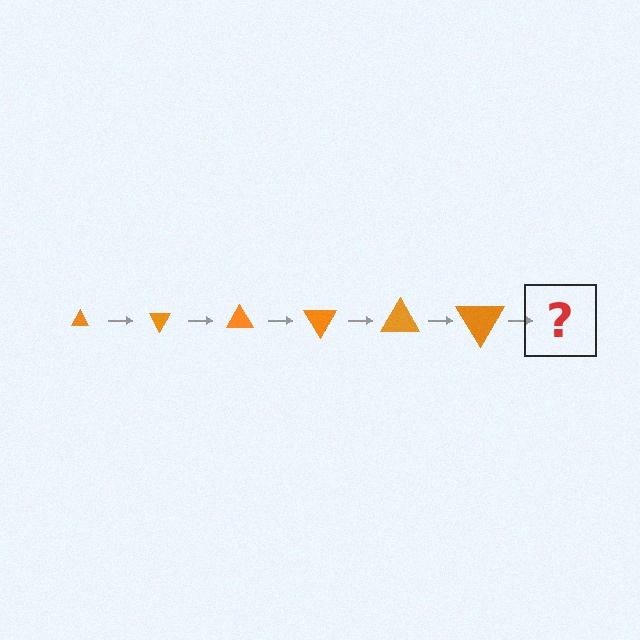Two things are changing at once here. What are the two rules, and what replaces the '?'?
The two rules are that the triangle grows larger each step and it rotates 60 degrees each step. The '?' should be a triangle, larger than the previous one and rotated 360 degrees from the start.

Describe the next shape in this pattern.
It should be a triangle, larger than the previous one and rotated 360 degrees from the start.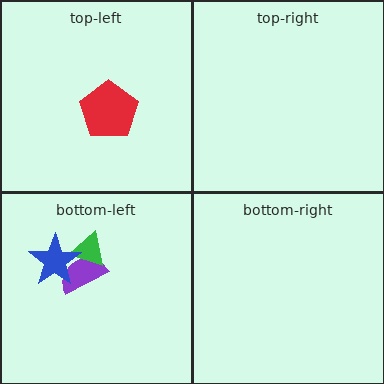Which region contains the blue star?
The bottom-left region.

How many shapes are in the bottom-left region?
3.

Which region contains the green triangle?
The bottom-left region.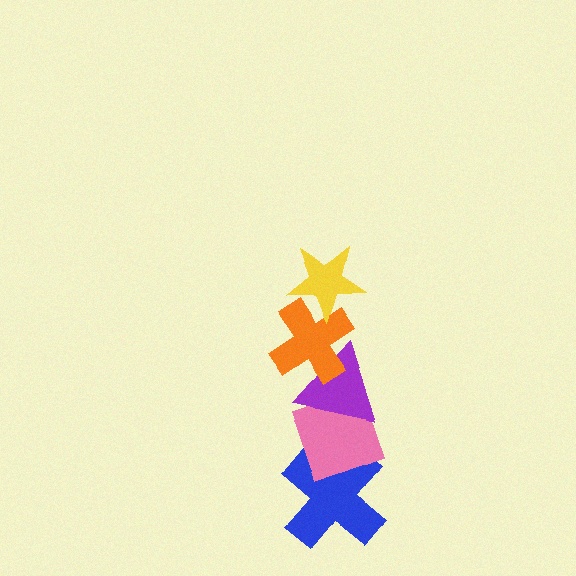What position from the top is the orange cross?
The orange cross is 2nd from the top.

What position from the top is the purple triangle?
The purple triangle is 3rd from the top.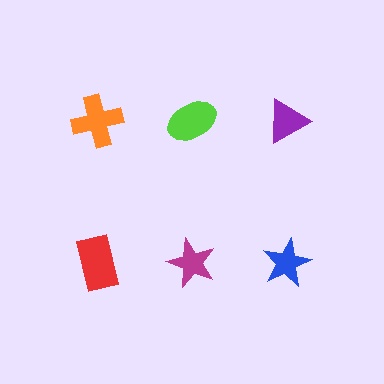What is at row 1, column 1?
An orange cross.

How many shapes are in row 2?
3 shapes.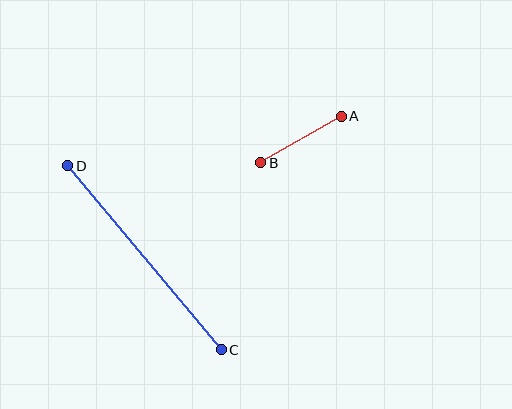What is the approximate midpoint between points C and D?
The midpoint is at approximately (145, 258) pixels.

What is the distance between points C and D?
The distance is approximately 240 pixels.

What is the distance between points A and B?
The distance is approximately 93 pixels.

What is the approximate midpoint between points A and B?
The midpoint is at approximately (301, 140) pixels.